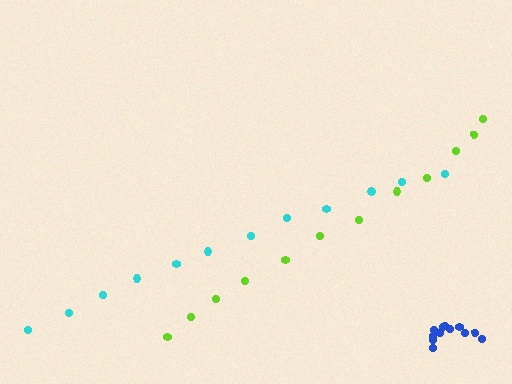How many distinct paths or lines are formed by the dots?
There are 3 distinct paths.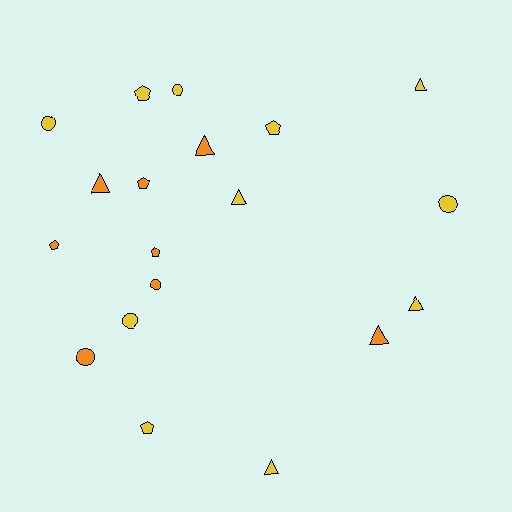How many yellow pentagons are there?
There are 3 yellow pentagons.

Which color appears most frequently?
Yellow, with 11 objects.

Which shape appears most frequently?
Triangle, with 7 objects.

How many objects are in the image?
There are 19 objects.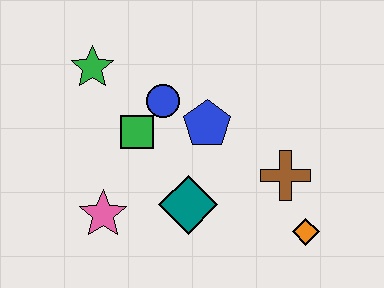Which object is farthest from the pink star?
The orange diamond is farthest from the pink star.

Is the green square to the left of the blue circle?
Yes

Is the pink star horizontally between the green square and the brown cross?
No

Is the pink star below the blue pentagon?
Yes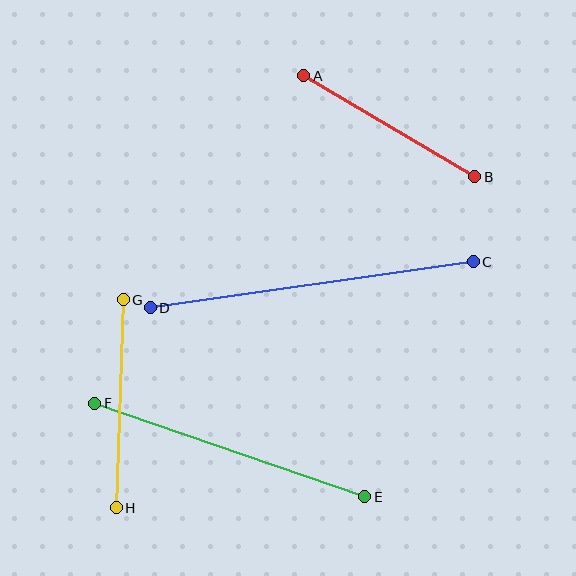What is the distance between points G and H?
The distance is approximately 208 pixels.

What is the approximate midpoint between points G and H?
The midpoint is at approximately (120, 404) pixels.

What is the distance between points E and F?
The distance is approximately 286 pixels.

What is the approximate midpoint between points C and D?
The midpoint is at approximately (312, 285) pixels.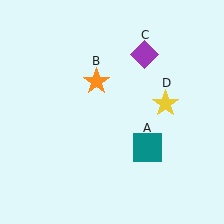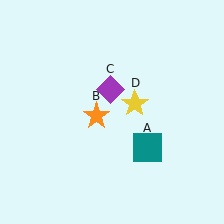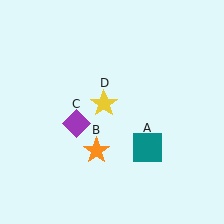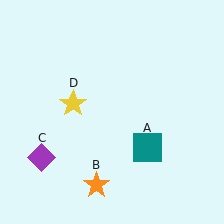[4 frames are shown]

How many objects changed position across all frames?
3 objects changed position: orange star (object B), purple diamond (object C), yellow star (object D).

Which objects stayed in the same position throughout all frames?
Teal square (object A) remained stationary.